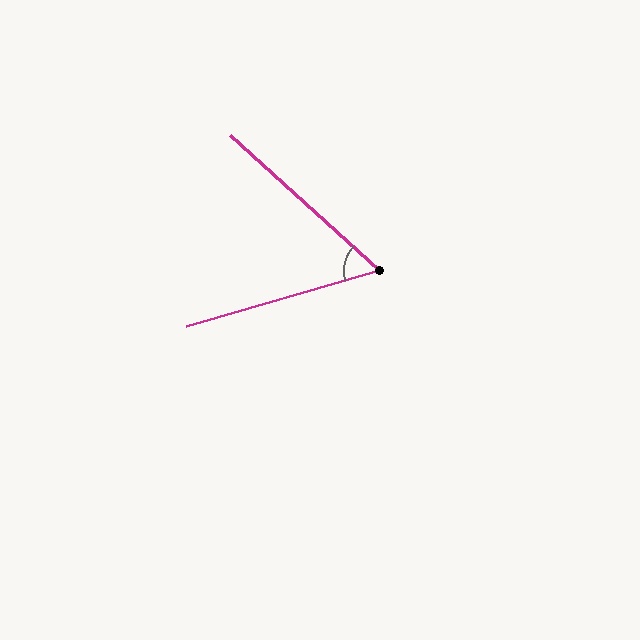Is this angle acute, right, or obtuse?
It is acute.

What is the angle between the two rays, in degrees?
Approximately 58 degrees.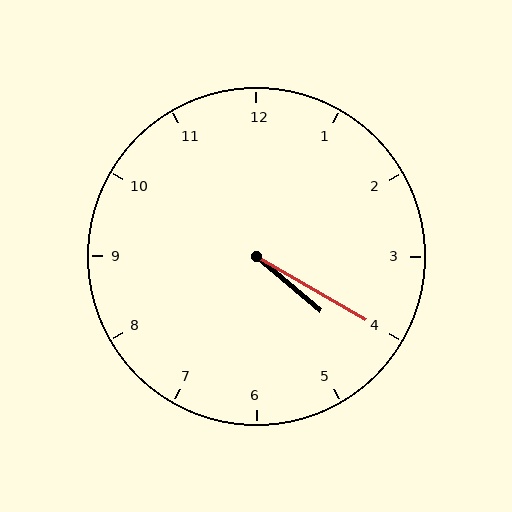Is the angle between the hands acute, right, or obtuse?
It is acute.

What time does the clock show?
4:20.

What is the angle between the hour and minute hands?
Approximately 10 degrees.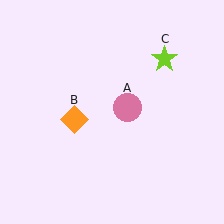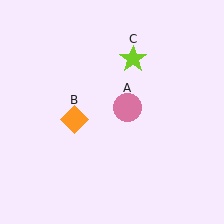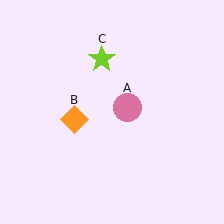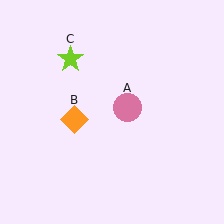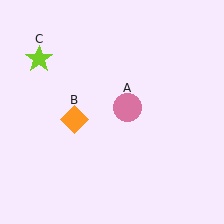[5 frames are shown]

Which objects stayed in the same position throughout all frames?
Pink circle (object A) and orange diamond (object B) remained stationary.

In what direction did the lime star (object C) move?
The lime star (object C) moved left.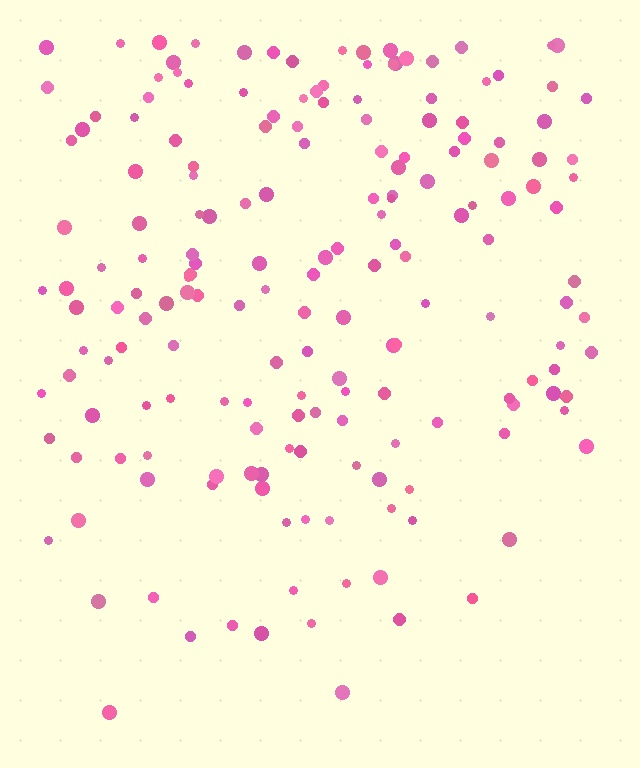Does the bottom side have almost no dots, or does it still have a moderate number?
Still a moderate number, just noticeably fewer than the top.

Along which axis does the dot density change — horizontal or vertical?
Vertical.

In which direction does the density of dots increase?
From bottom to top, with the top side densest.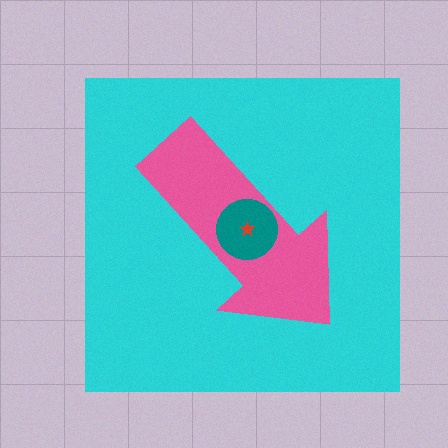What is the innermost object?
The red star.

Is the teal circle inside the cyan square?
Yes.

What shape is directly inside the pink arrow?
The teal circle.